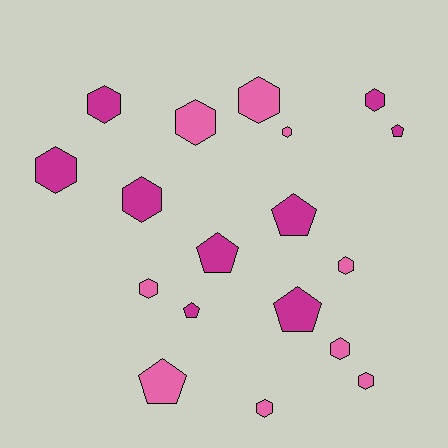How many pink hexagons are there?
There are 8 pink hexagons.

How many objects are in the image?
There are 18 objects.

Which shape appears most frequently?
Hexagon, with 12 objects.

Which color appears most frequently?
Magenta, with 9 objects.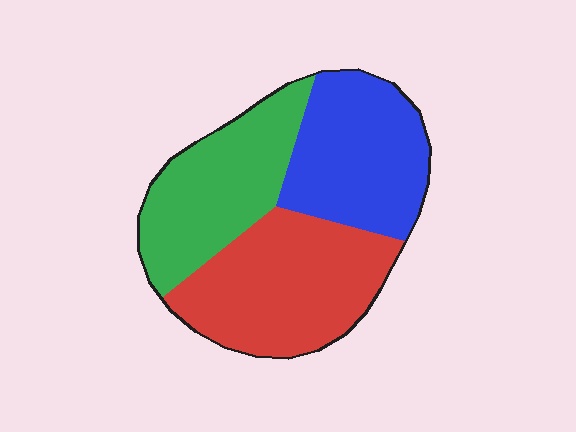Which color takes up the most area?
Red, at roughly 40%.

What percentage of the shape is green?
Green takes up about one third (1/3) of the shape.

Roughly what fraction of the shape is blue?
Blue takes up about one third (1/3) of the shape.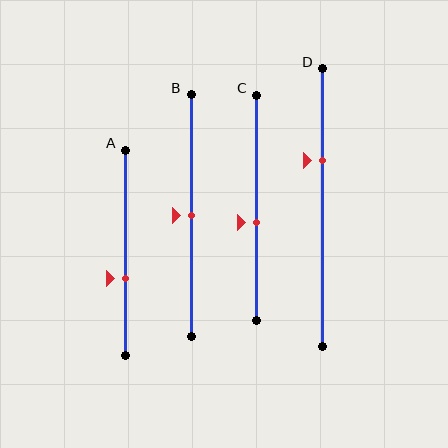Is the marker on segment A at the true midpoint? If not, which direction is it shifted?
No, the marker on segment A is shifted downward by about 13% of the segment length.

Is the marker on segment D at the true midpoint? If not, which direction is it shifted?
No, the marker on segment D is shifted upward by about 17% of the segment length.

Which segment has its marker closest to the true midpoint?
Segment B has its marker closest to the true midpoint.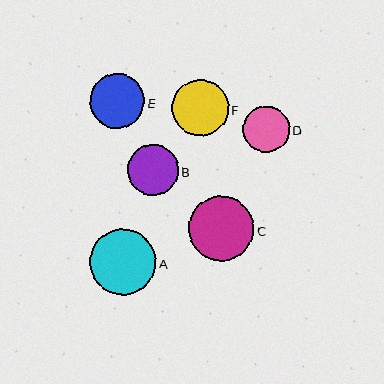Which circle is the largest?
Circle A is the largest with a size of approximately 66 pixels.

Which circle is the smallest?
Circle D is the smallest with a size of approximately 46 pixels.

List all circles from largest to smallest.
From largest to smallest: A, C, F, E, B, D.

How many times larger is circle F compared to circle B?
Circle F is approximately 1.1 times the size of circle B.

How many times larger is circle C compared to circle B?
Circle C is approximately 1.3 times the size of circle B.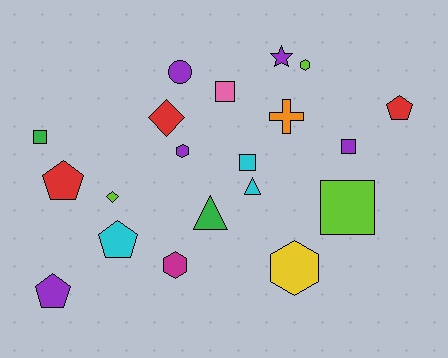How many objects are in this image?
There are 20 objects.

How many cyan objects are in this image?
There are 3 cyan objects.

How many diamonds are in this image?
There are 2 diamonds.